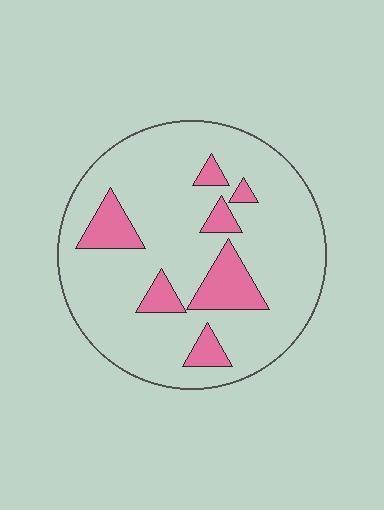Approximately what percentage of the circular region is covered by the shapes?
Approximately 15%.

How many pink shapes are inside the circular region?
7.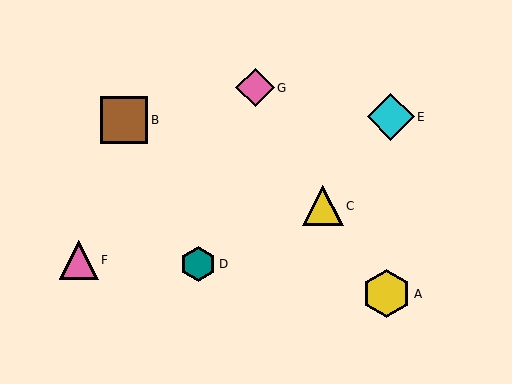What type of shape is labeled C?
Shape C is a yellow triangle.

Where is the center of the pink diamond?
The center of the pink diamond is at (255, 88).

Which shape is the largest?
The yellow hexagon (labeled A) is the largest.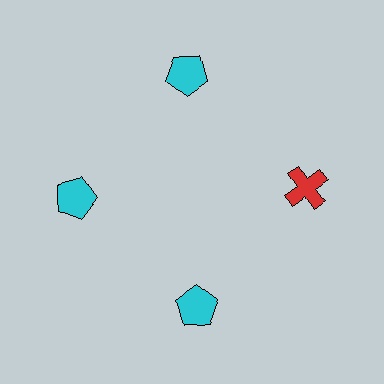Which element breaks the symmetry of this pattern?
The red cross at roughly the 3 o'clock position breaks the symmetry. All other shapes are cyan pentagons.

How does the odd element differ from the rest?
It differs in both color (red instead of cyan) and shape (cross instead of pentagon).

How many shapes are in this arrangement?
There are 4 shapes arranged in a ring pattern.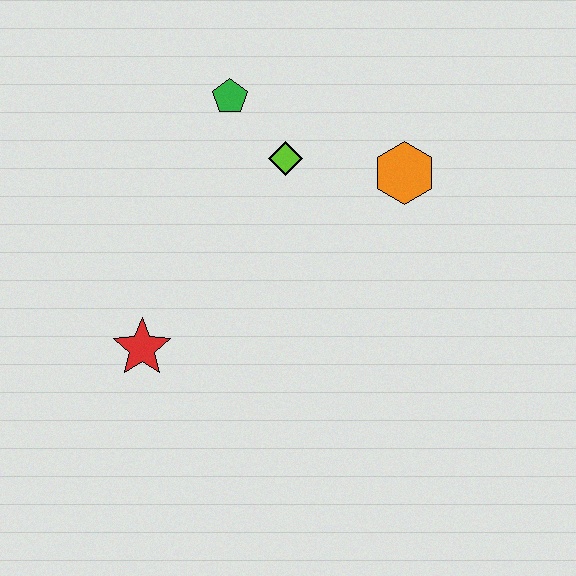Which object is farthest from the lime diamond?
The red star is farthest from the lime diamond.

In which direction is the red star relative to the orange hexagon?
The red star is to the left of the orange hexagon.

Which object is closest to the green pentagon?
The lime diamond is closest to the green pentagon.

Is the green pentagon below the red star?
No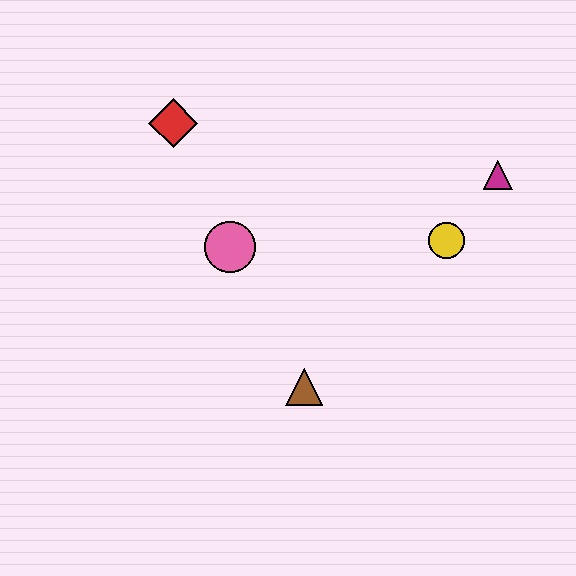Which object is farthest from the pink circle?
The magenta triangle is farthest from the pink circle.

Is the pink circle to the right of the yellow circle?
No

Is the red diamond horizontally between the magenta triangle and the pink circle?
No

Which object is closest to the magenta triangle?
The yellow circle is closest to the magenta triangle.